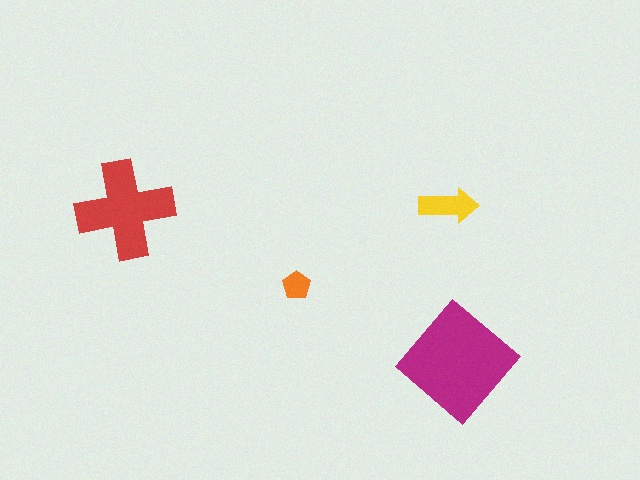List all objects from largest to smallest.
The magenta diamond, the red cross, the yellow arrow, the orange pentagon.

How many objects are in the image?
There are 4 objects in the image.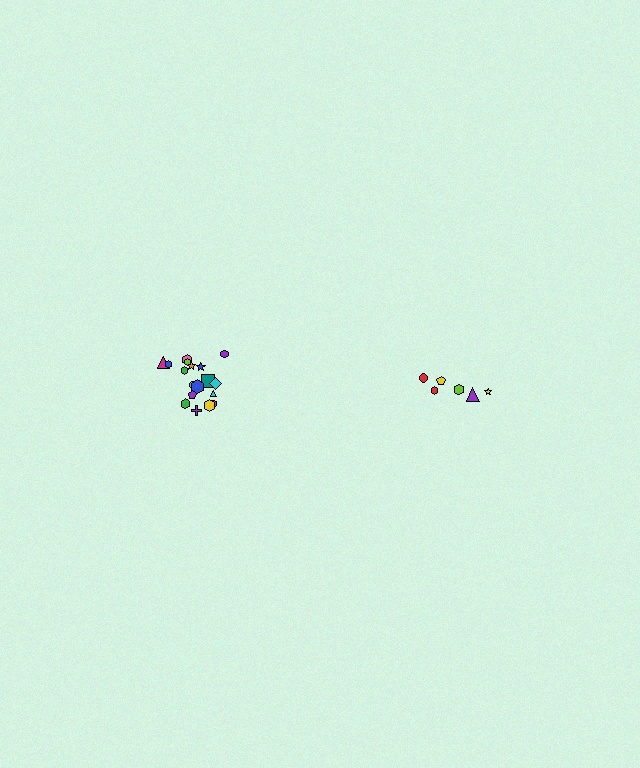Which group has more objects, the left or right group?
The left group.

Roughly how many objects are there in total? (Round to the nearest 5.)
Roughly 25 objects in total.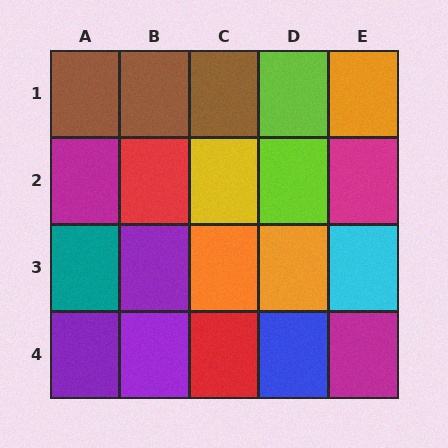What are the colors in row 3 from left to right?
Teal, purple, orange, orange, cyan.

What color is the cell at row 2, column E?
Magenta.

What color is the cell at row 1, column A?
Brown.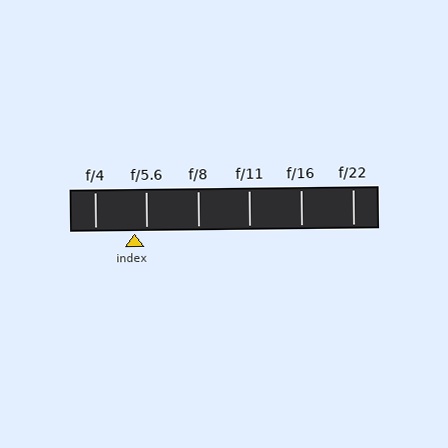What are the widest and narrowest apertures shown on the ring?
The widest aperture shown is f/4 and the narrowest is f/22.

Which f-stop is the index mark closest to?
The index mark is closest to f/5.6.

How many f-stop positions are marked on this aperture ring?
There are 6 f-stop positions marked.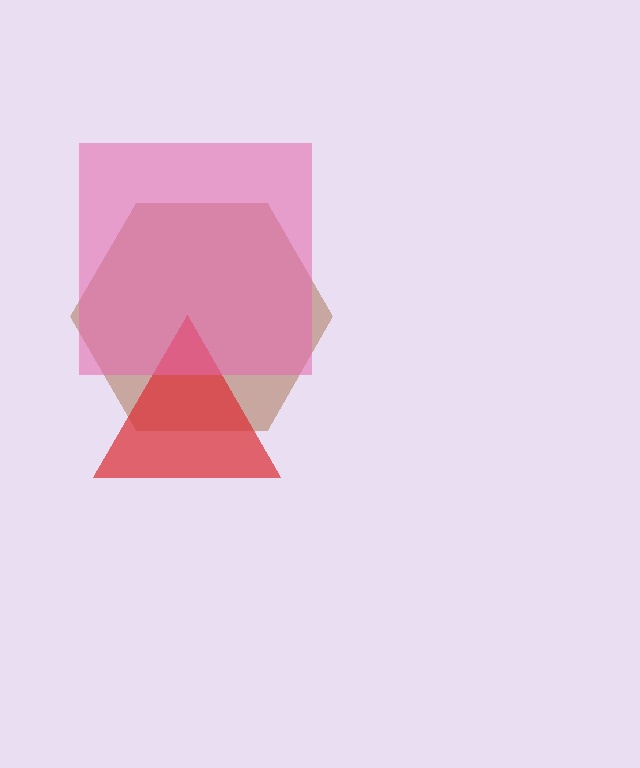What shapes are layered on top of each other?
The layered shapes are: a brown hexagon, a red triangle, a pink square.